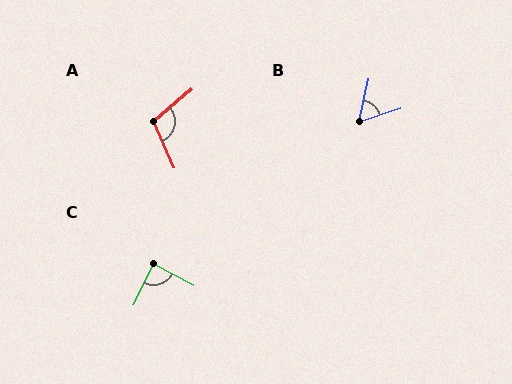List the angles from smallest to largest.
B (59°), C (87°), A (107°).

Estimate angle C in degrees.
Approximately 87 degrees.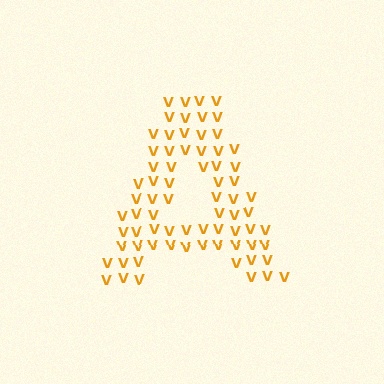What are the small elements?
The small elements are letter V's.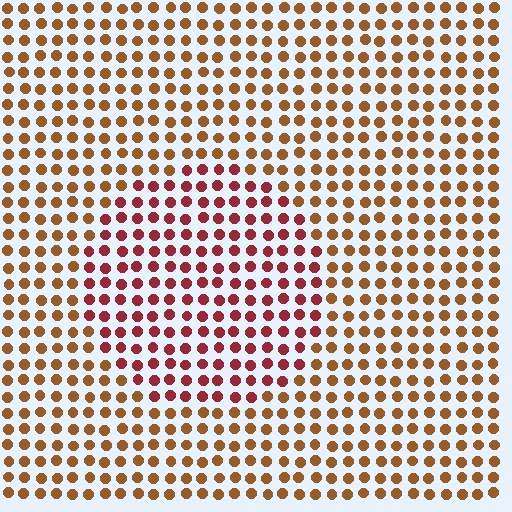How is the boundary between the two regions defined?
The boundary is defined purely by a slight shift in hue (about 35 degrees). Spacing, size, and orientation are identical on both sides.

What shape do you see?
I see a circle.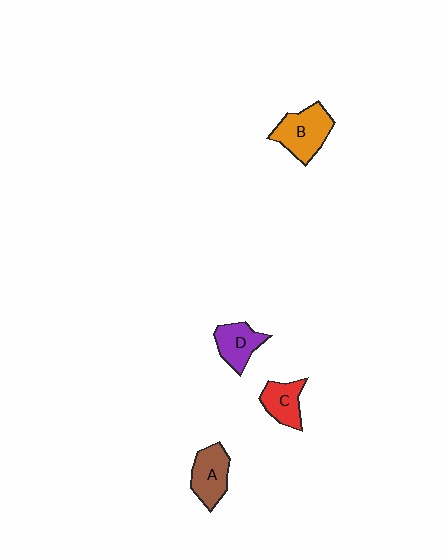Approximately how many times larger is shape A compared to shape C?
Approximately 1.2 times.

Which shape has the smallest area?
Shape C (red).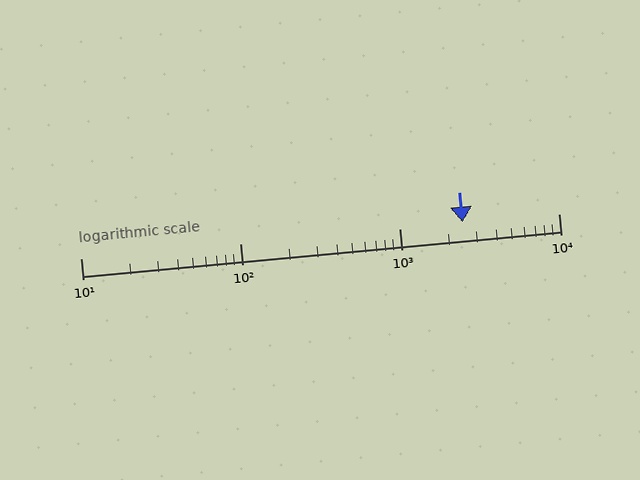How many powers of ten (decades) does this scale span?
The scale spans 3 decades, from 10 to 10000.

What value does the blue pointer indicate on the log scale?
The pointer indicates approximately 2500.